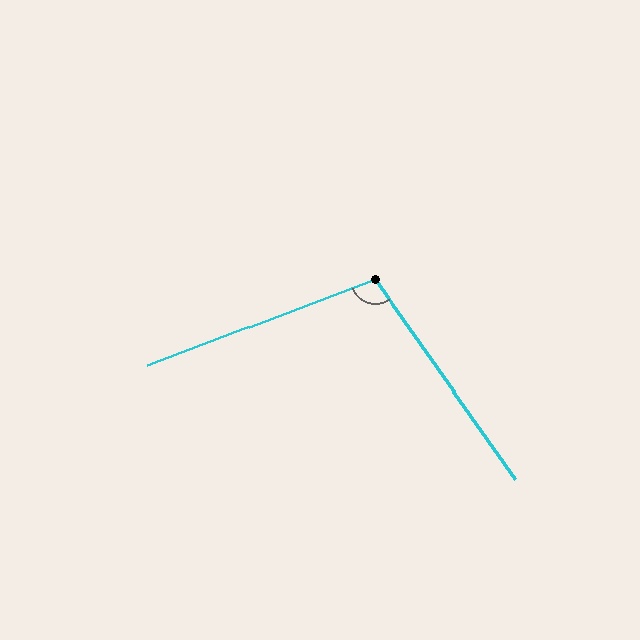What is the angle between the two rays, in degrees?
Approximately 104 degrees.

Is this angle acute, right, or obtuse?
It is obtuse.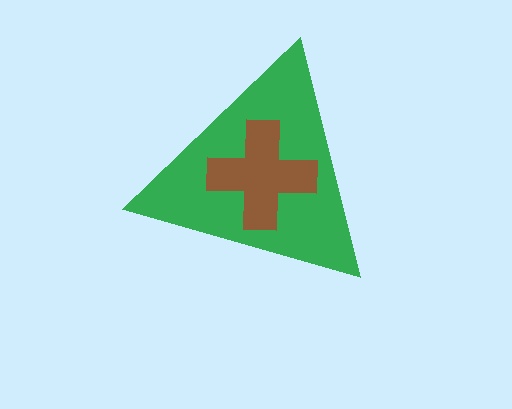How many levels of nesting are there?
2.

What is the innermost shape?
The brown cross.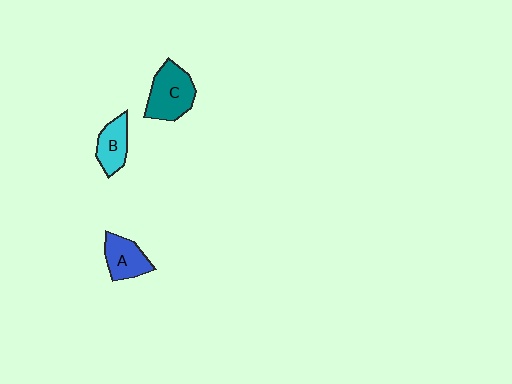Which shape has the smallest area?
Shape B (cyan).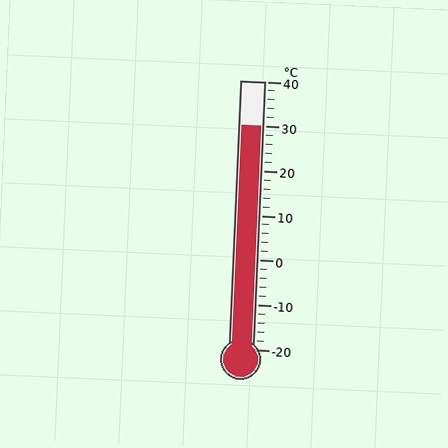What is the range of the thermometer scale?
The thermometer scale ranges from -20°C to 40°C.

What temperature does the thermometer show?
The thermometer shows approximately 30°C.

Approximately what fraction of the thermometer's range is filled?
The thermometer is filled to approximately 85% of its range.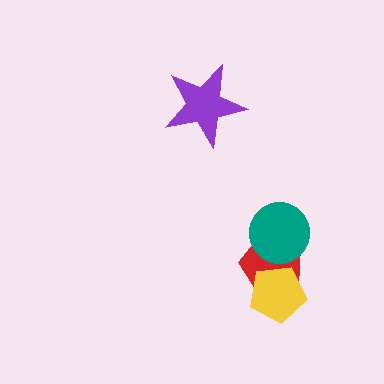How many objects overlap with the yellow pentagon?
1 object overlaps with the yellow pentagon.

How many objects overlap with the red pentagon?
2 objects overlap with the red pentagon.